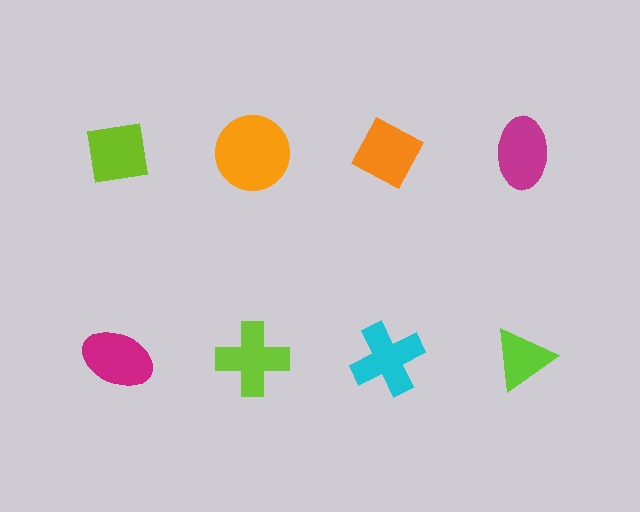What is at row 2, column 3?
A cyan cross.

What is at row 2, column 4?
A lime triangle.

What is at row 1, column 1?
A lime square.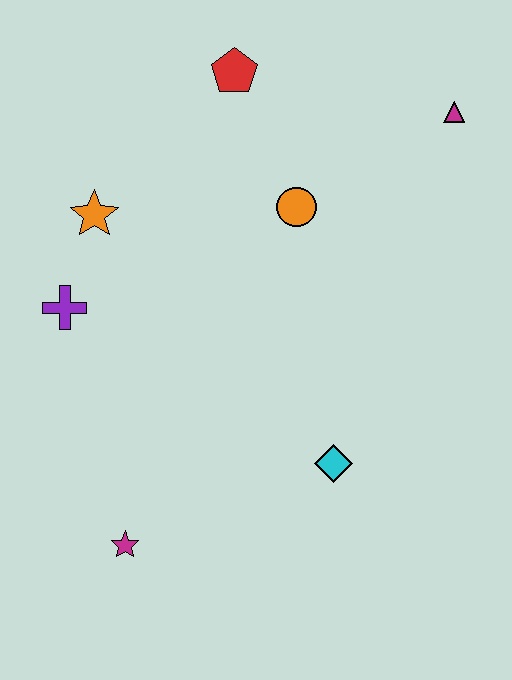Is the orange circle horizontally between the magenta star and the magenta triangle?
Yes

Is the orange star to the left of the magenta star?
Yes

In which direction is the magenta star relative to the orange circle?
The magenta star is below the orange circle.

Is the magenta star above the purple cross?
No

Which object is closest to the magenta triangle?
The orange circle is closest to the magenta triangle.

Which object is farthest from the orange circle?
The magenta star is farthest from the orange circle.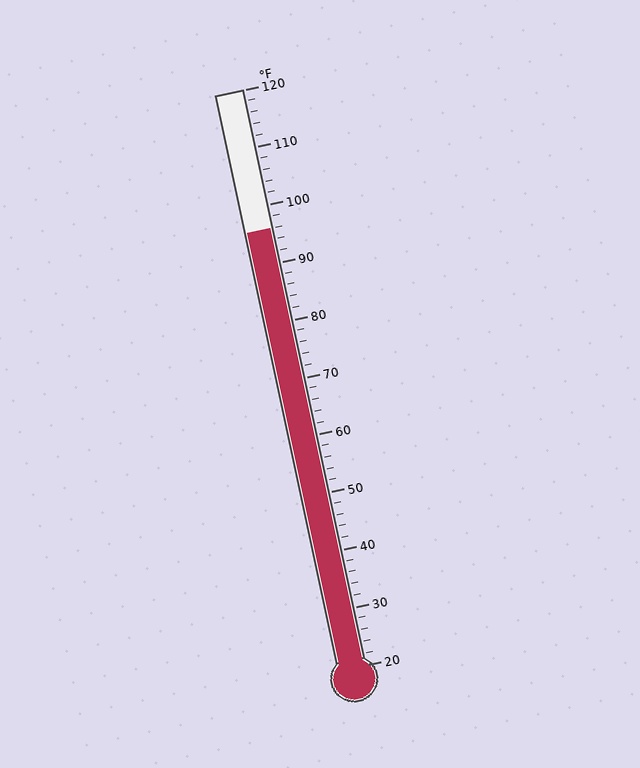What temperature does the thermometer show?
The thermometer shows approximately 96°F.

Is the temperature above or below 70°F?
The temperature is above 70°F.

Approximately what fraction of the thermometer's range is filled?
The thermometer is filled to approximately 75% of its range.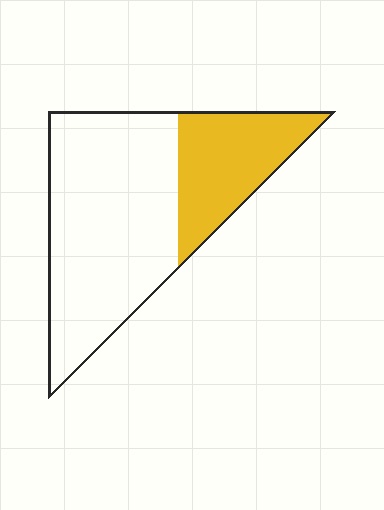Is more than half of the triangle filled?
No.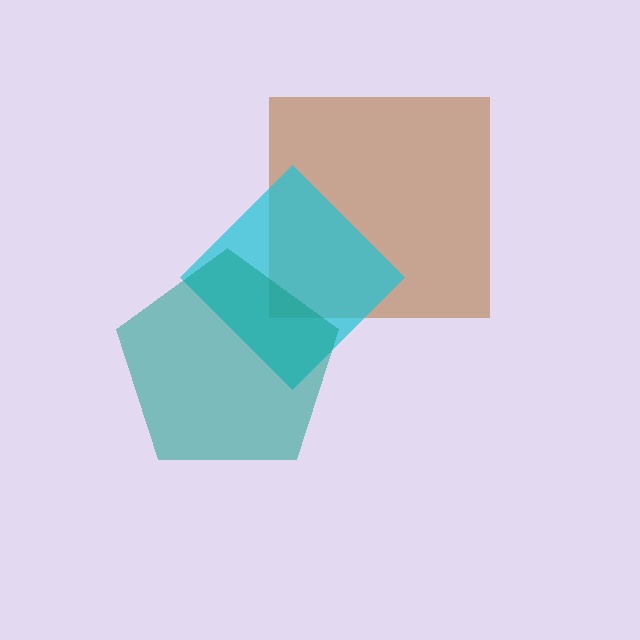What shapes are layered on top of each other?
The layered shapes are: a brown square, a cyan diamond, a teal pentagon.